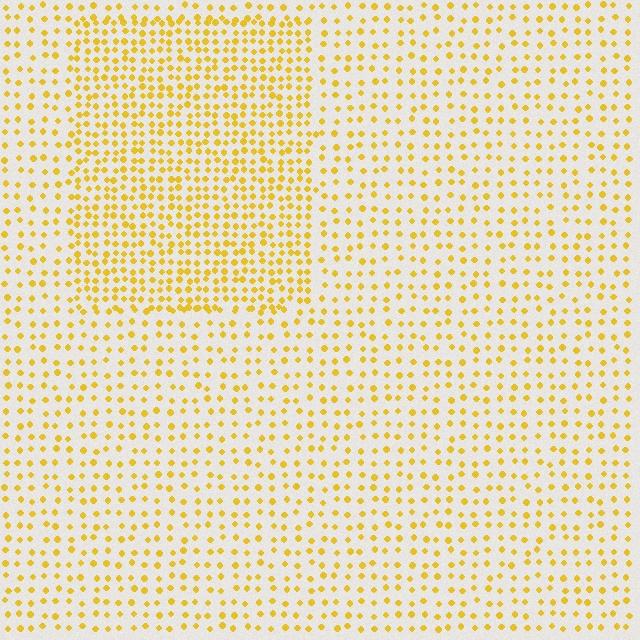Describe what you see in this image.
The image contains small yellow elements arranged at two different densities. A rectangle-shaped region is visible where the elements are more densely packed than the surrounding area.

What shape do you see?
I see a rectangle.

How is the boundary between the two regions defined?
The boundary is defined by a change in element density (approximately 1.9x ratio). All elements are the same color, size, and shape.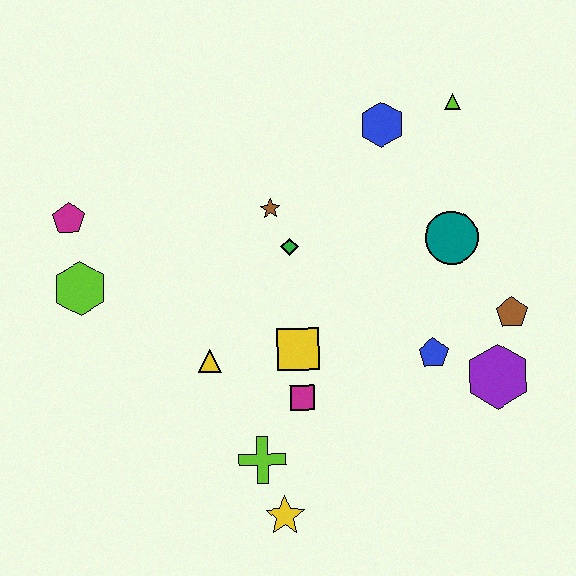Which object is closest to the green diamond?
The brown star is closest to the green diamond.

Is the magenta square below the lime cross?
No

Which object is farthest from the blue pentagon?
The magenta pentagon is farthest from the blue pentagon.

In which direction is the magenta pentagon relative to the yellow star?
The magenta pentagon is above the yellow star.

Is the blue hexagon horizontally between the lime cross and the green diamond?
No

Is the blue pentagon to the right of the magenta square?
Yes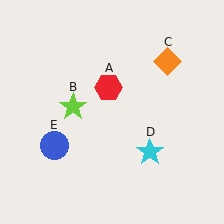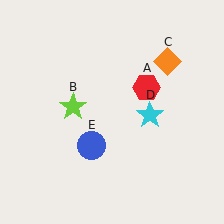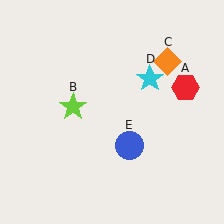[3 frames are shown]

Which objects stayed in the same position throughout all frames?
Lime star (object B) and orange diamond (object C) remained stationary.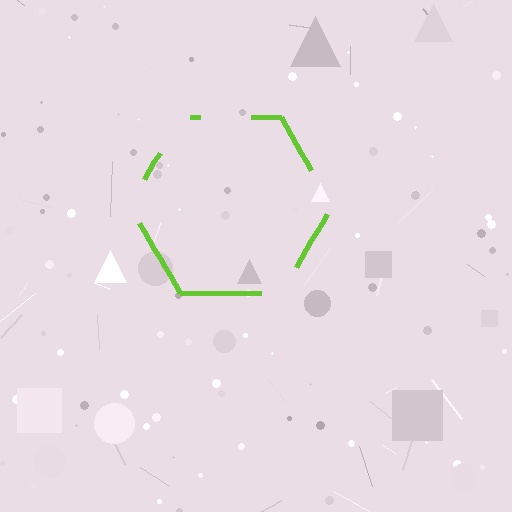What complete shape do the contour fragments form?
The contour fragments form a hexagon.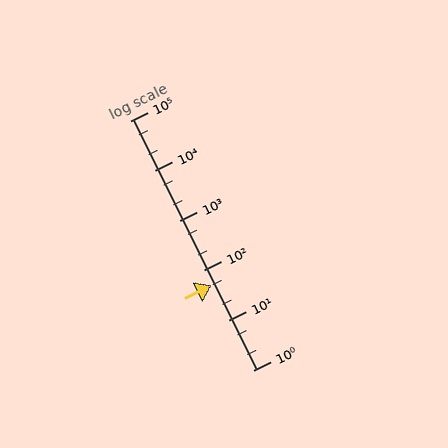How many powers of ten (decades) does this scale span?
The scale spans 5 decades, from 1 to 100000.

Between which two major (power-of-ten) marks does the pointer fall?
The pointer is between 10 and 100.